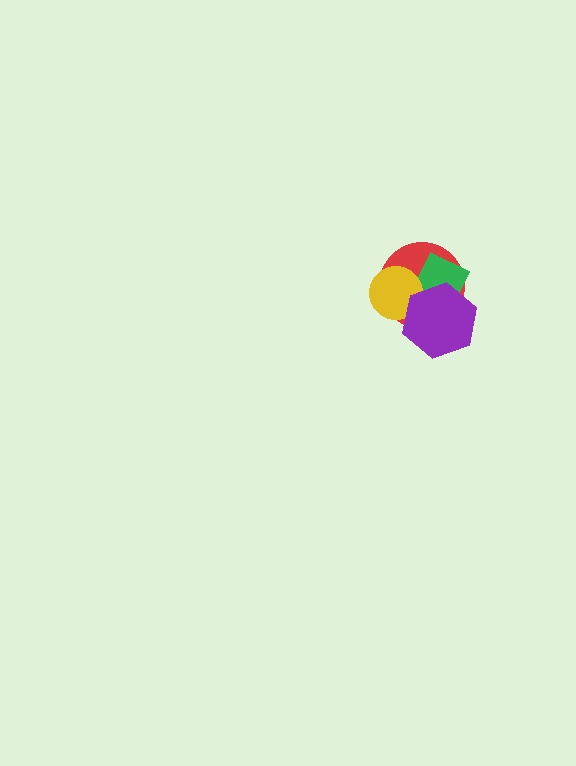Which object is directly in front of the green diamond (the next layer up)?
The yellow circle is directly in front of the green diamond.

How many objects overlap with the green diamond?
3 objects overlap with the green diamond.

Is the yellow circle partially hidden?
Yes, it is partially covered by another shape.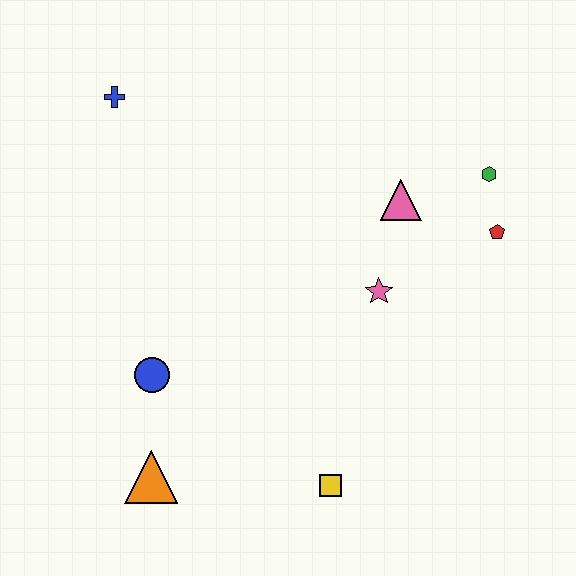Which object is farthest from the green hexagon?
The orange triangle is farthest from the green hexagon.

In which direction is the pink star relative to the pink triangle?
The pink star is below the pink triangle.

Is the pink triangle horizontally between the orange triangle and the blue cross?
No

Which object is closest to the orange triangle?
The blue circle is closest to the orange triangle.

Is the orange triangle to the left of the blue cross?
No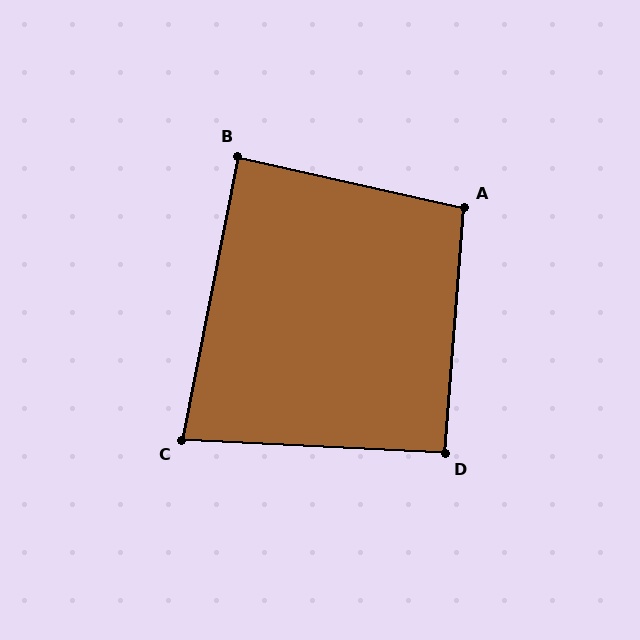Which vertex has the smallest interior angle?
C, at approximately 82 degrees.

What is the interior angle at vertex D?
Approximately 92 degrees (approximately right).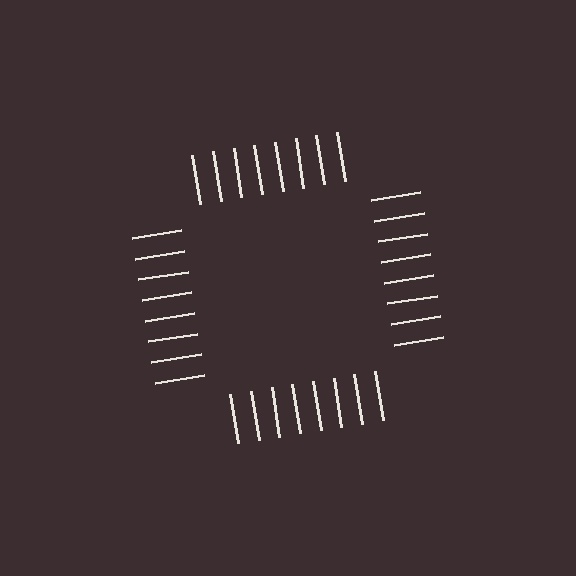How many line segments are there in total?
32 — 8 along each of the 4 edges.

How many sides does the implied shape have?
4 sides — the line-ends trace a square.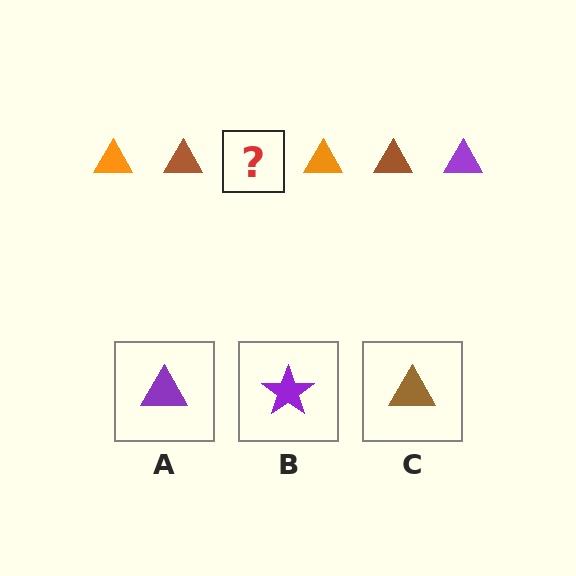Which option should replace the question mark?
Option A.